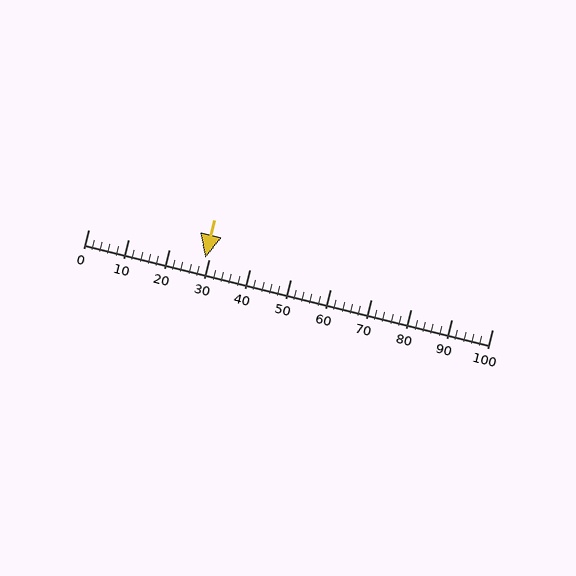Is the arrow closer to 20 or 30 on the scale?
The arrow is closer to 30.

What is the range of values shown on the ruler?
The ruler shows values from 0 to 100.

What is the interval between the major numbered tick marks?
The major tick marks are spaced 10 units apart.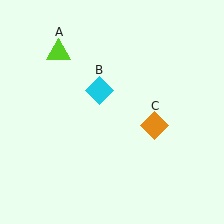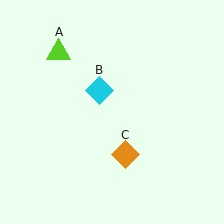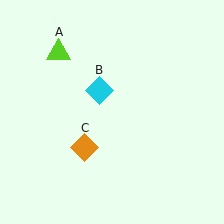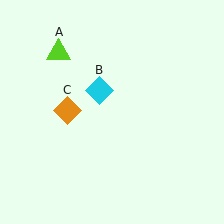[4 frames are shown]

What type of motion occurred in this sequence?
The orange diamond (object C) rotated clockwise around the center of the scene.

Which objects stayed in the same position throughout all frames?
Lime triangle (object A) and cyan diamond (object B) remained stationary.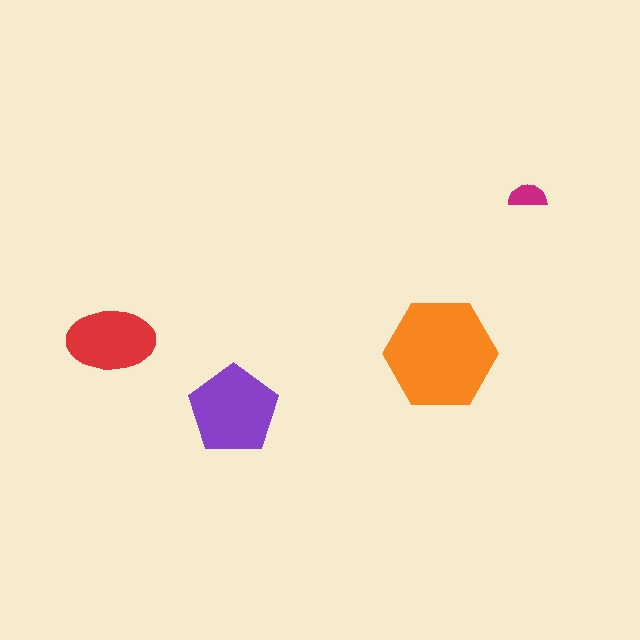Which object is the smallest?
The magenta semicircle.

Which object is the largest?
The orange hexagon.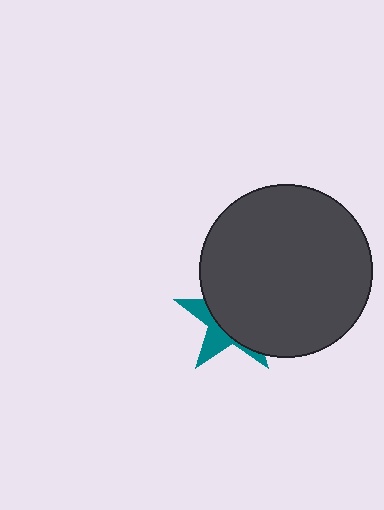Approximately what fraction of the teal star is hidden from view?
Roughly 66% of the teal star is hidden behind the dark gray circle.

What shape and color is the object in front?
The object in front is a dark gray circle.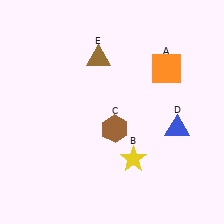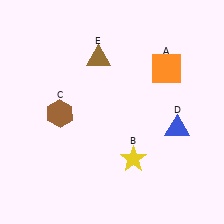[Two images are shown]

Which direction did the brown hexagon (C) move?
The brown hexagon (C) moved left.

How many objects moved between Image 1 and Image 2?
1 object moved between the two images.